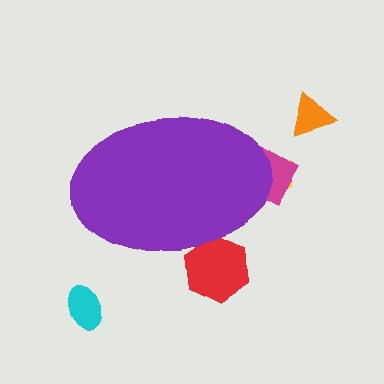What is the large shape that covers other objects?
A purple ellipse.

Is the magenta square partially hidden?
Yes, the magenta square is partially hidden behind the purple ellipse.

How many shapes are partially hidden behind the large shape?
3 shapes are partially hidden.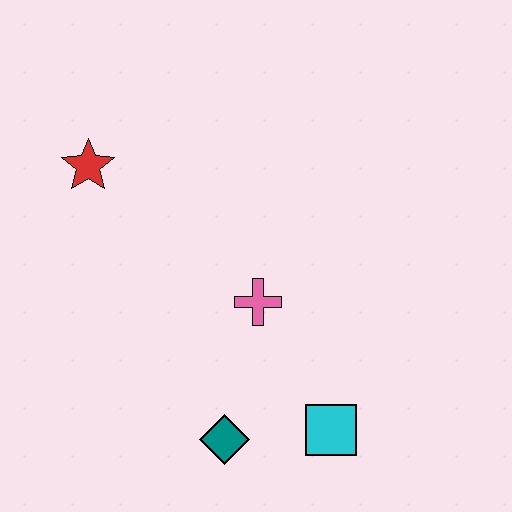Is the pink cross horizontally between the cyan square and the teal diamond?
Yes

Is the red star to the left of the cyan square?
Yes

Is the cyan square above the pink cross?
No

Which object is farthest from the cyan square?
The red star is farthest from the cyan square.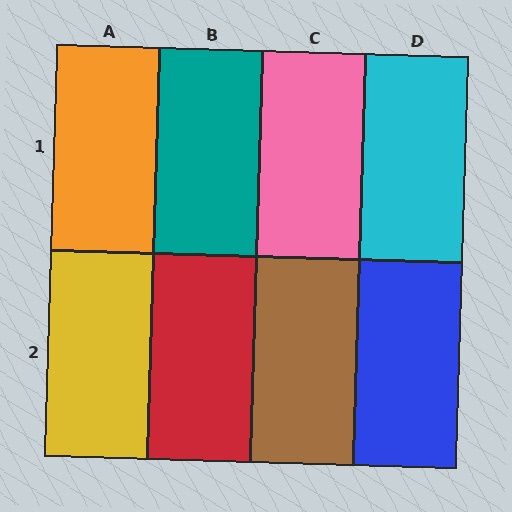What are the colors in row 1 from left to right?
Orange, teal, pink, cyan.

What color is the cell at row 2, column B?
Red.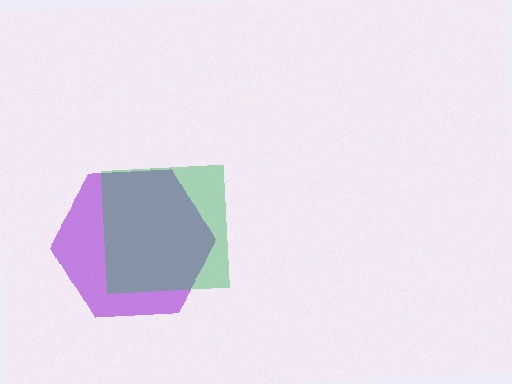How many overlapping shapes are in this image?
There are 2 overlapping shapes in the image.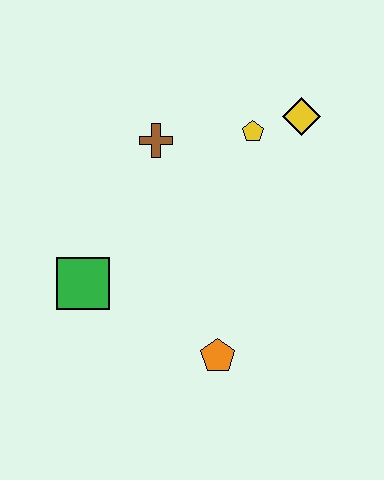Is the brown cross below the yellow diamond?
Yes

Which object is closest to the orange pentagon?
The green square is closest to the orange pentagon.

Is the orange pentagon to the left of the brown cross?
No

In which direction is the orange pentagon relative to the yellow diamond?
The orange pentagon is below the yellow diamond.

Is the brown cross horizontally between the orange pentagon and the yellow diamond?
No